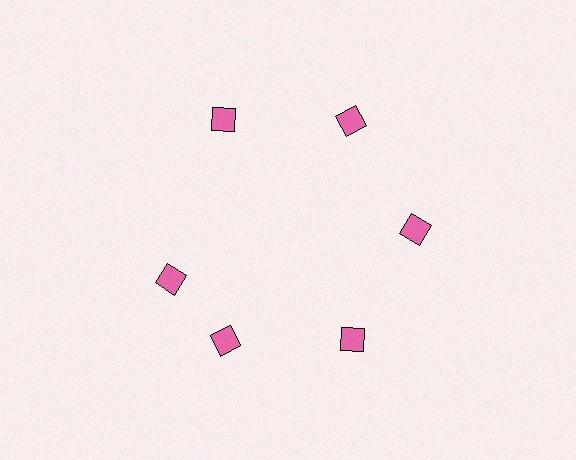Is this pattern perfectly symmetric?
No. The 6 pink diamonds are arranged in a ring, but one element near the 9 o'clock position is rotated out of alignment along the ring, breaking the 6-fold rotational symmetry.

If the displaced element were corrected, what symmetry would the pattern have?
It would have 6-fold rotational symmetry — the pattern would map onto itself every 60 degrees.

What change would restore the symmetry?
The symmetry would be restored by rotating it back into even spacing with its neighbors so that all 6 diamonds sit at equal angles and equal distance from the center.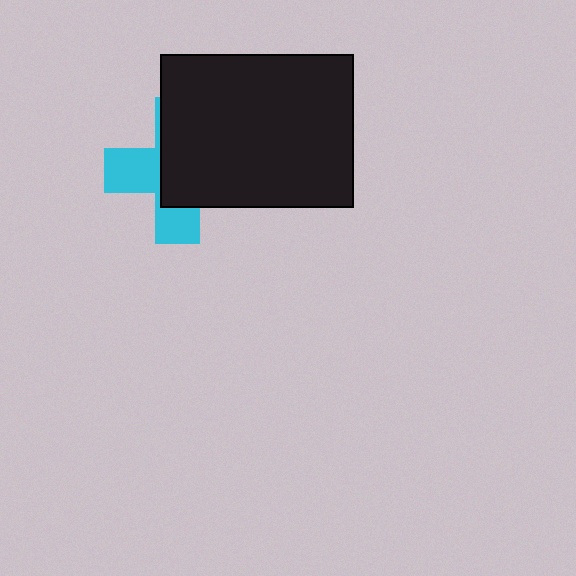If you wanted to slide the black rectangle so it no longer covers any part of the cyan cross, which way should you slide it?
Slide it right — that is the most direct way to separate the two shapes.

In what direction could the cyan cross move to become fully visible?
The cyan cross could move left. That would shift it out from behind the black rectangle entirely.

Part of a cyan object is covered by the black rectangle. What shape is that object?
It is a cross.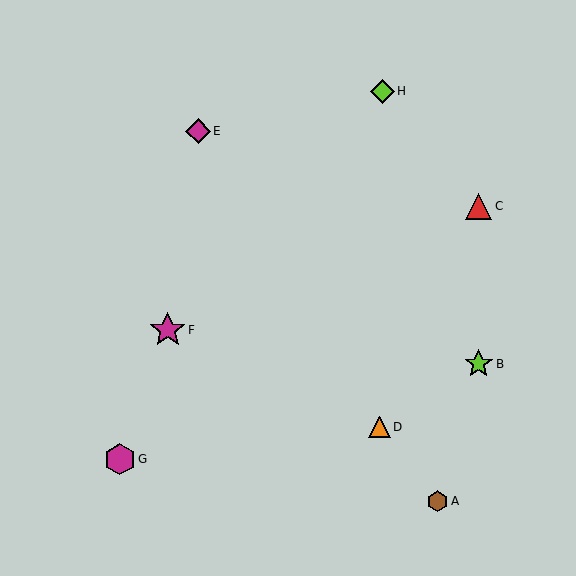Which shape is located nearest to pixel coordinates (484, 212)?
The red triangle (labeled C) at (479, 206) is nearest to that location.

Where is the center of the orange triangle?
The center of the orange triangle is at (379, 427).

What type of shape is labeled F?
Shape F is a magenta star.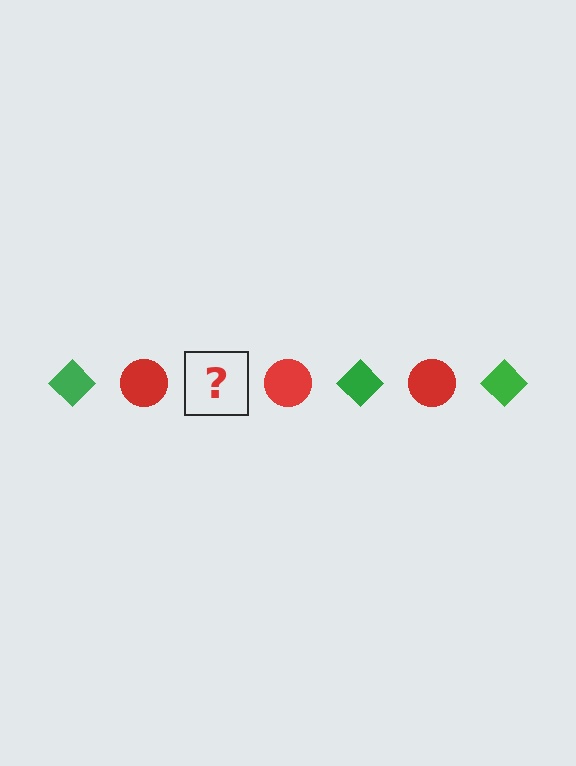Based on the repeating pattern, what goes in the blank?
The blank should be a green diamond.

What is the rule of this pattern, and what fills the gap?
The rule is that the pattern alternates between green diamond and red circle. The gap should be filled with a green diamond.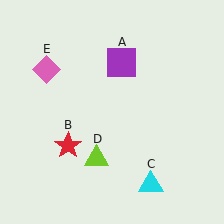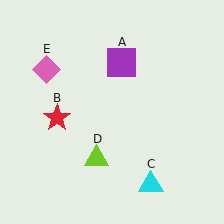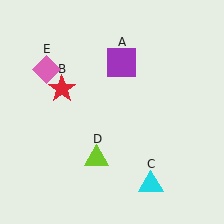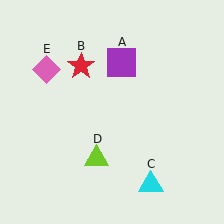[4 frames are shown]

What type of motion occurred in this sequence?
The red star (object B) rotated clockwise around the center of the scene.